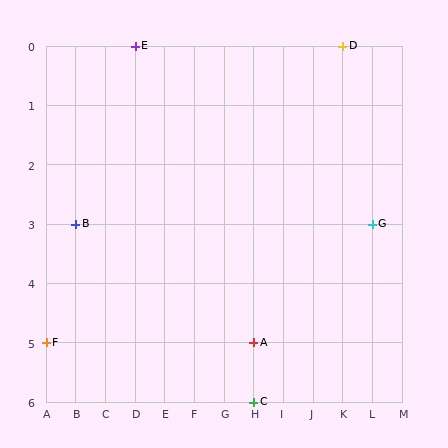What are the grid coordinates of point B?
Point B is at grid coordinates (B, 3).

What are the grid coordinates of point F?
Point F is at grid coordinates (A, 5).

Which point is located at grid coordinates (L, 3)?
Point G is at (L, 3).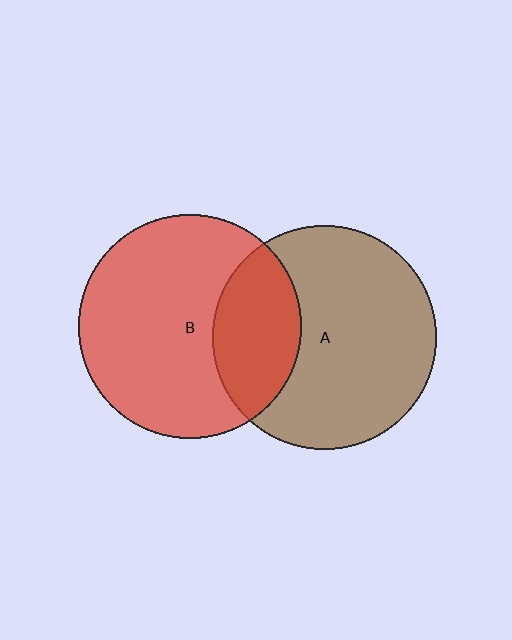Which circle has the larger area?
Circle A (brown).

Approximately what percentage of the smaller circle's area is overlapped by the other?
Approximately 30%.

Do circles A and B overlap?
Yes.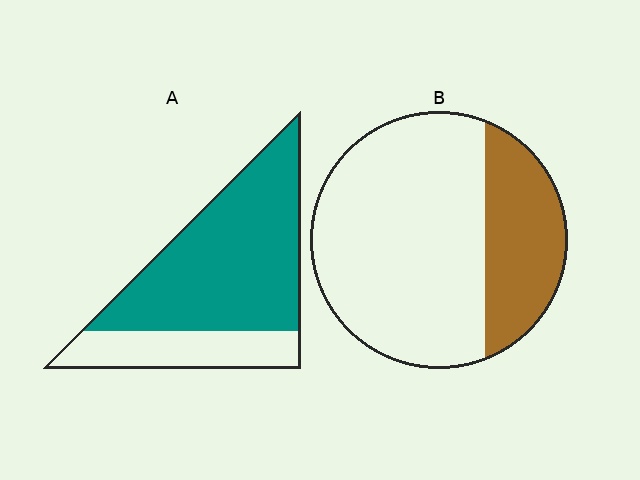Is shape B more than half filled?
No.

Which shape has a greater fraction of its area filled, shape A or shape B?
Shape A.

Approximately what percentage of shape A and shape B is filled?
A is approximately 75% and B is approximately 30%.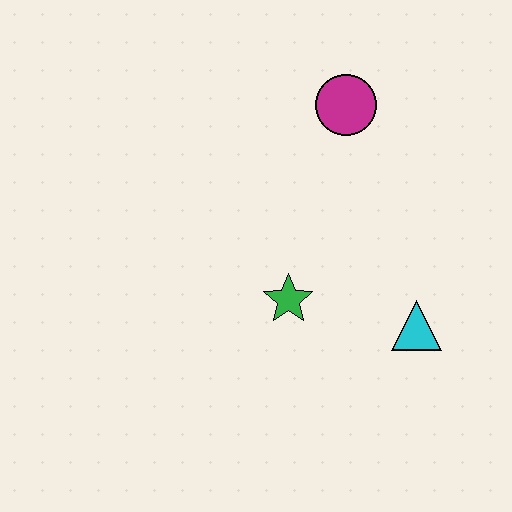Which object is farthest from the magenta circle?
The cyan triangle is farthest from the magenta circle.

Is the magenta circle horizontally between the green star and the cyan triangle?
Yes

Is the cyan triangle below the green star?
Yes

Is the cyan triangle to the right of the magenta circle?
Yes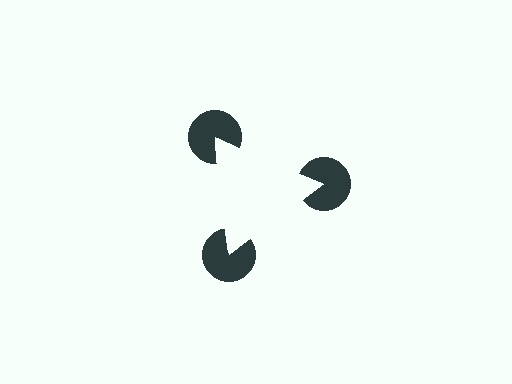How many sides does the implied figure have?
3 sides.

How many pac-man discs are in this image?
There are 3 — one at each vertex of the illusory triangle.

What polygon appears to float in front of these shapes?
An illusory triangle — its edges are inferred from the aligned wedge cuts in the pac-man discs, not physically drawn.